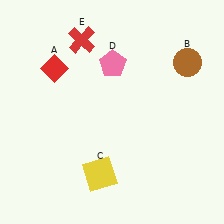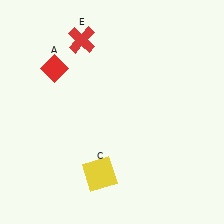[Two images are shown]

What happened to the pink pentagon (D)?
The pink pentagon (D) was removed in Image 2. It was in the top-right area of Image 1.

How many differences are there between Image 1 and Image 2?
There are 2 differences between the two images.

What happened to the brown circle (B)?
The brown circle (B) was removed in Image 2. It was in the top-right area of Image 1.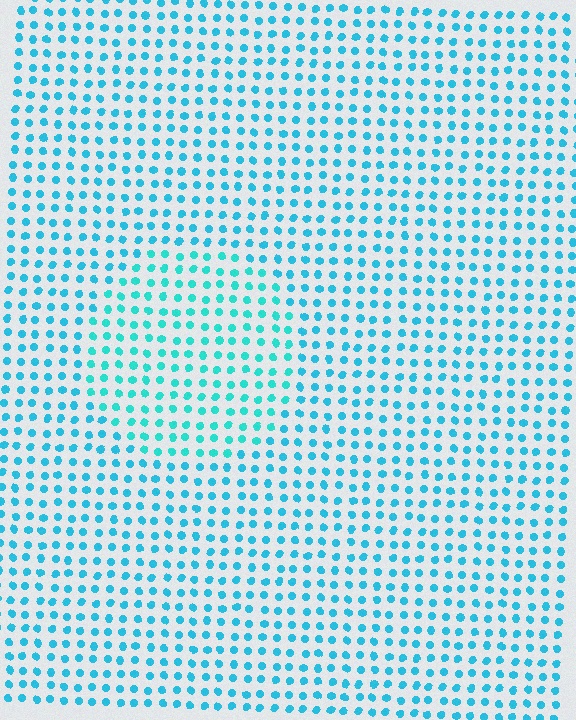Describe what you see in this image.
The image is filled with small cyan elements in a uniform arrangement. A circle-shaped region is visible where the elements are tinted to a slightly different hue, forming a subtle color boundary.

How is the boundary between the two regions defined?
The boundary is defined purely by a slight shift in hue (about 17 degrees). Spacing, size, and orientation are identical on both sides.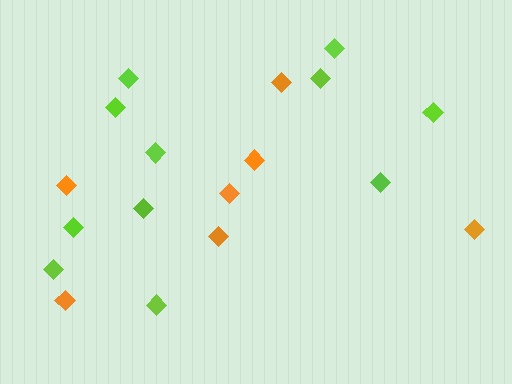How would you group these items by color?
There are 2 groups: one group of orange diamonds (7) and one group of lime diamonds (11).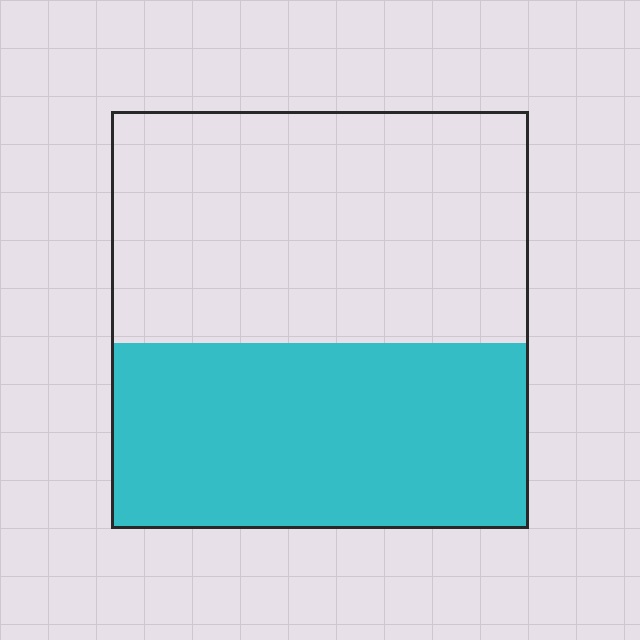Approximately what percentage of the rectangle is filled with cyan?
Approximately 45%.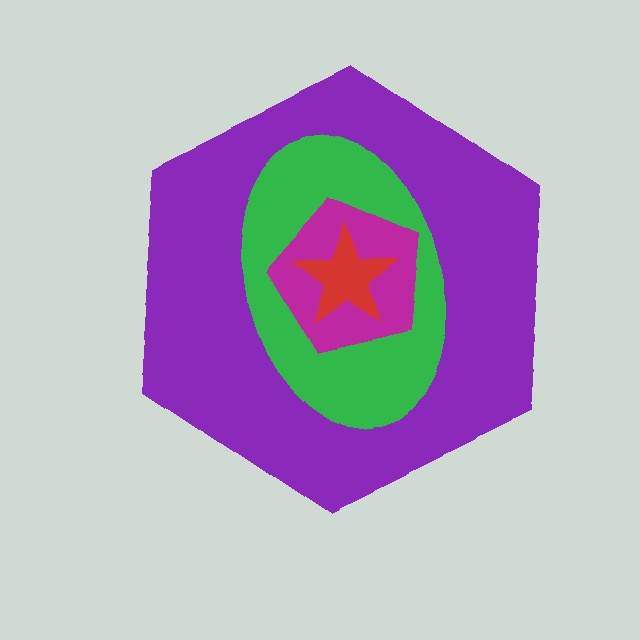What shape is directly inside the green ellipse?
The magenta pentagon.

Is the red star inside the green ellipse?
Yes.